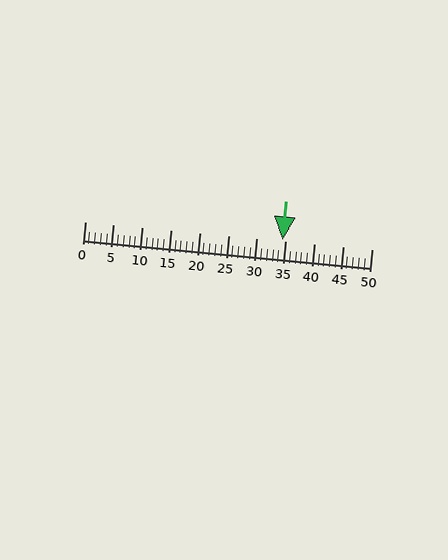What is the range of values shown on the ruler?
The ruler shows values from 0 to 50.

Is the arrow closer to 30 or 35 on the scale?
The arrow is closer to 35.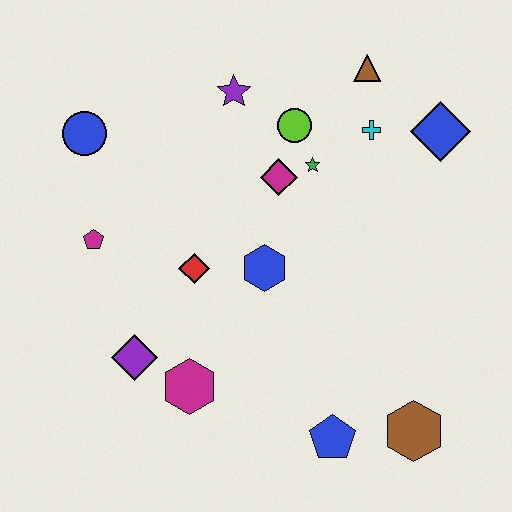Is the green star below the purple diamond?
No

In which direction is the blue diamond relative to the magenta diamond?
The blue diamond is to the right of the magenta diamond.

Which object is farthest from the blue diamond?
The purple diamond is farthest from the blue diamond.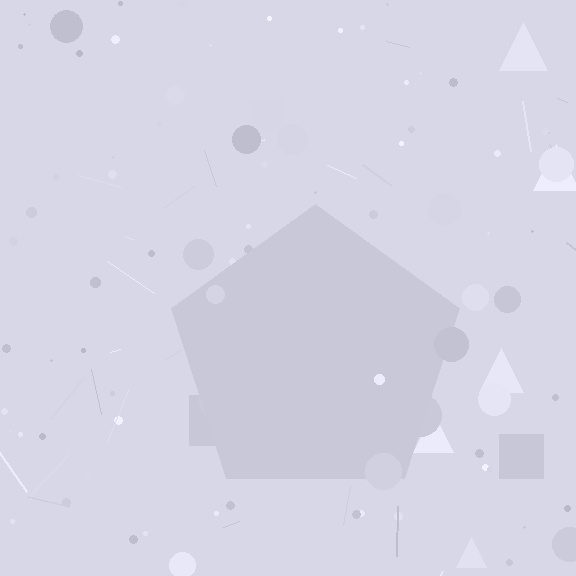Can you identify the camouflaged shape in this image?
The camouflaged shape is a pentagon.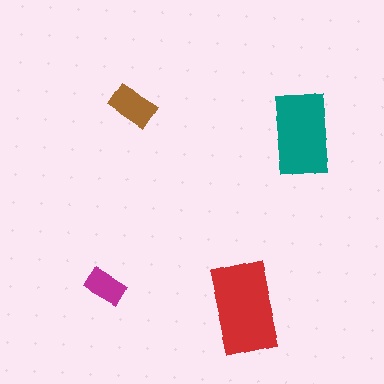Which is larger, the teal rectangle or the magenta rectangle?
The teal one.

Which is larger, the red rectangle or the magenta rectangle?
The red one.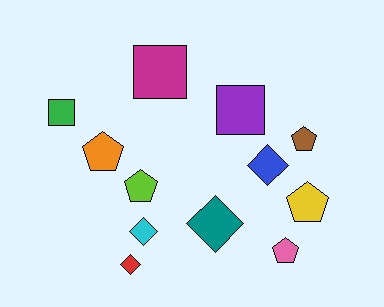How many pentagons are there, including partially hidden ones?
There are 5 pentagons.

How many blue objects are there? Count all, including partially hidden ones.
There is 1 blue object.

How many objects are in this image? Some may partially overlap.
There are 12 objects.